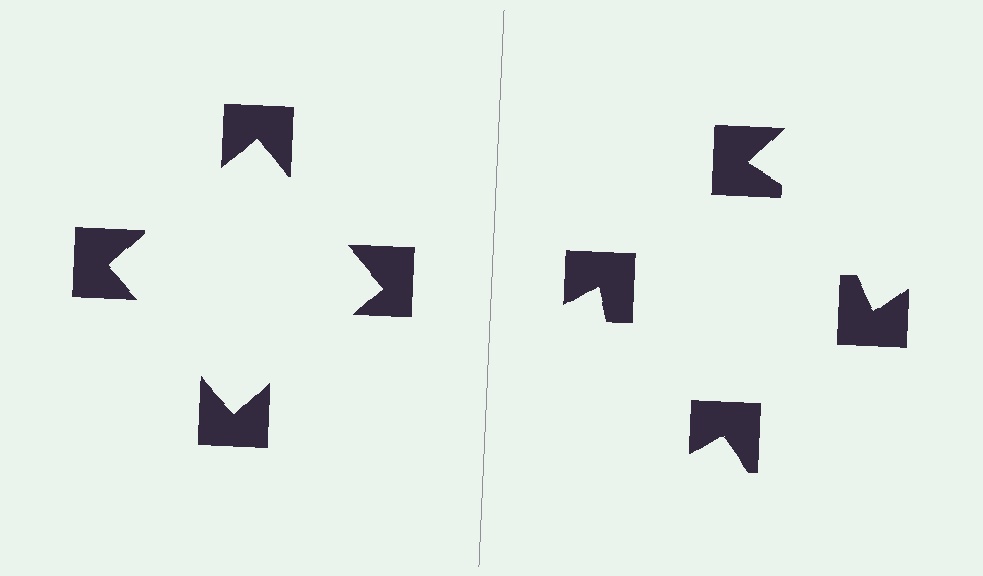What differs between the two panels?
The notched squares are positioned identically on both sides; only the wedge orientations differ. On the left they align to a square; on the right they are misaligned.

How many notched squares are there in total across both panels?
8 — 4 on each side.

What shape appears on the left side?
An illusory square.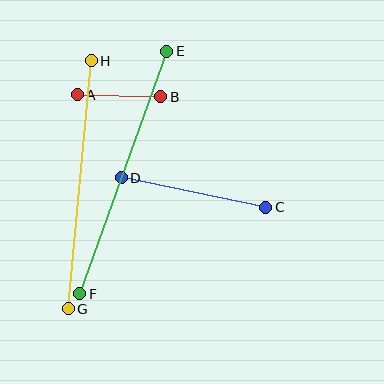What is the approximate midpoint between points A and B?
The midpoint is at approximately (119, 96) pixels.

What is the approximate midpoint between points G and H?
The midpoint is at approximately (80, 185) pixels.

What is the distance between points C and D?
The distance is approximately 148 pixels.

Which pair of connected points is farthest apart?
Points E and F are farthest apart.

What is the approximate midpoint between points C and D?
The midpoint is at approximately (194, 193) pixels.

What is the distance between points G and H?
The distance is approximately 249 pixels.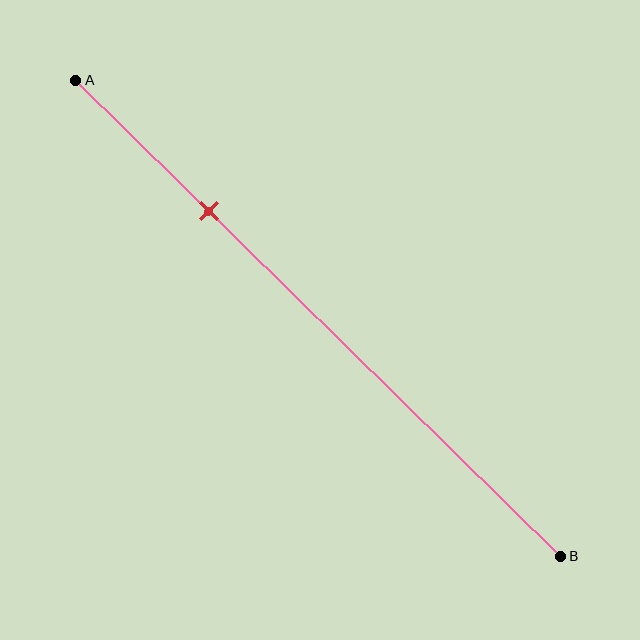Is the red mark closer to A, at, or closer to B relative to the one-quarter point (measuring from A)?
The red mark is approximately at the one-quarter point of segment AB.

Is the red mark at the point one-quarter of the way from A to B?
Yes, the mark is approximately at the one-quarter point.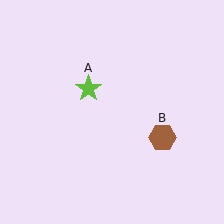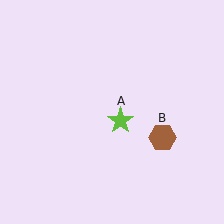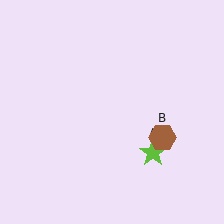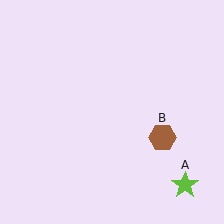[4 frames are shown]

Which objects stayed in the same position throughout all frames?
Brown hexagon (object B) remained stationary.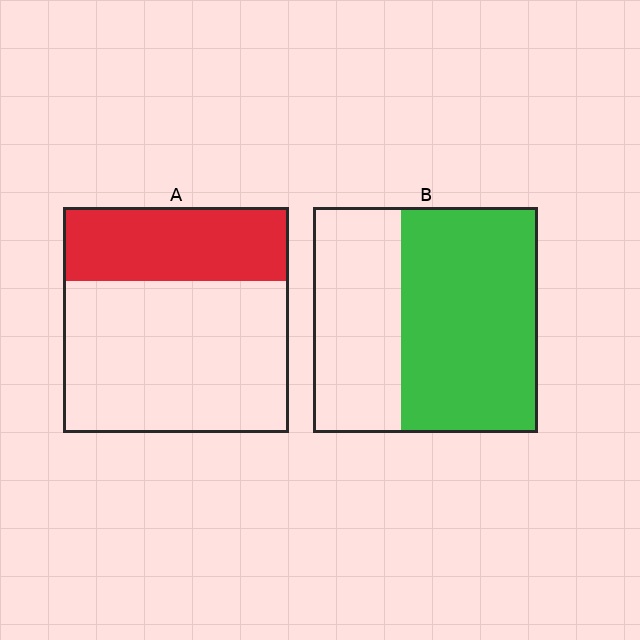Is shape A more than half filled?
No.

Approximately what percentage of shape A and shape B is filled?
A is approximately 35% and B is approximately 60%.